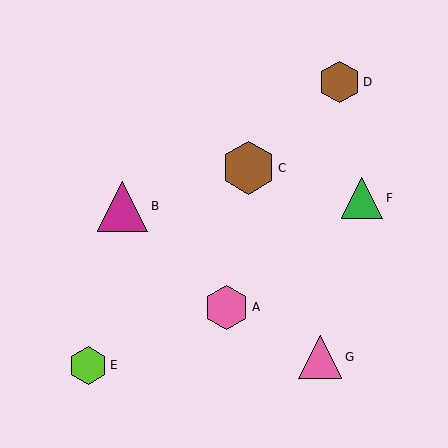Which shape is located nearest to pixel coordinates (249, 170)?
The brown hexagon (labeled C) at (248, 168) is nearest to that location.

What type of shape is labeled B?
Shape B is a magenta triangle.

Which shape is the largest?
The brown hexagon (labeled C) is the largest.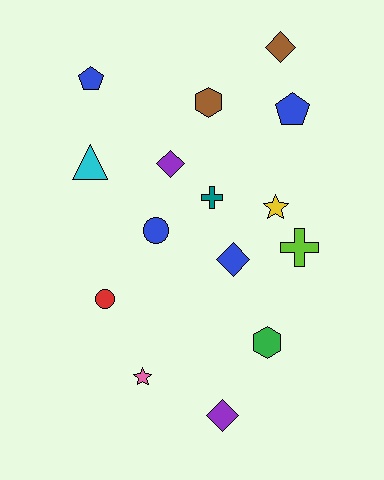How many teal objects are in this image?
There is 1 teal object.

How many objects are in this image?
There are 15 objects.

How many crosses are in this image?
There are 2 crosses.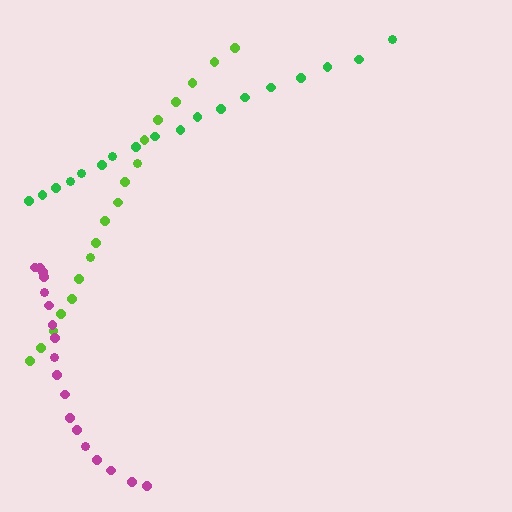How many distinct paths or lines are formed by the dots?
There are 3 distinct paths.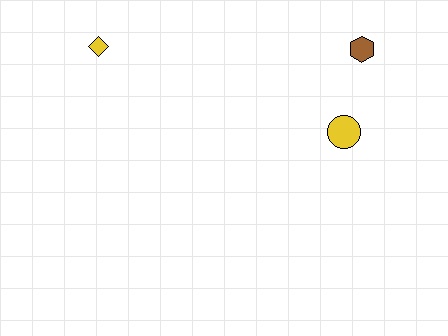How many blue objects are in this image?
There are no blue objects.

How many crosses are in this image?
There are no crosses.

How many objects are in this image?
There are 3 objects.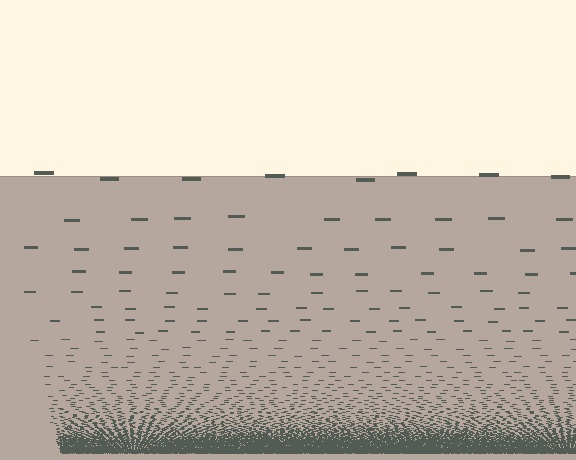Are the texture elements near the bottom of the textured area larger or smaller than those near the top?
Smaller. The gradient is inverted — elements near the bottom are smaller and denser.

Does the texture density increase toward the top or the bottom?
Density increases toward the bottom.